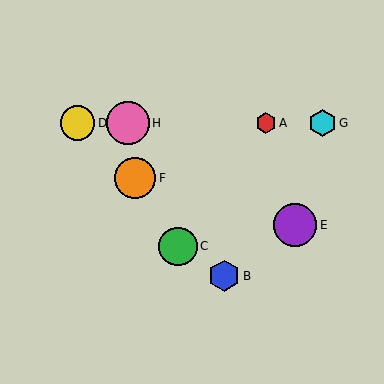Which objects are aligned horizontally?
Objects A, D, G, H are aligned horizontally.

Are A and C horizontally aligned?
No, A is at y≈123 and C is at y≈246.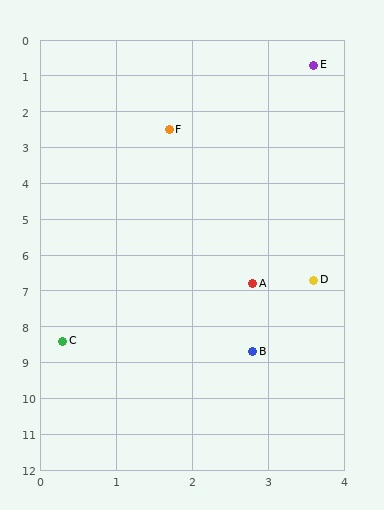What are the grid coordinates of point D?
Point D is at approximately (3.6, 6.7).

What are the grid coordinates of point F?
Point F is at approximately (1.7, 2.5).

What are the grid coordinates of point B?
Point B is at approximately (2.8, 8.7).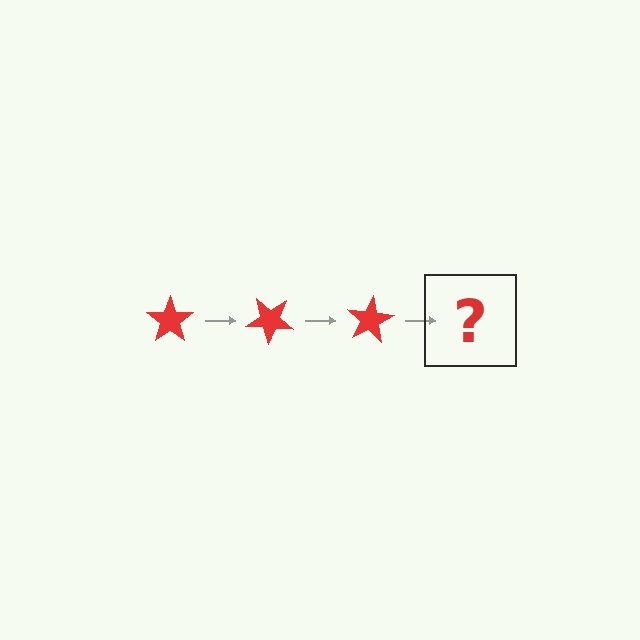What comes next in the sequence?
The next element should be a red star rotated 120 degrees.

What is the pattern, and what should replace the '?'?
The pattern is that the star rotates 40 degrees each step. The '?' should be a red star rotated 120 degrees.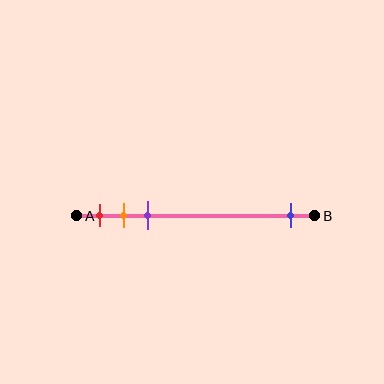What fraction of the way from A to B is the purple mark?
The purple mark is approximately 30% (0.3) of the way from A to B.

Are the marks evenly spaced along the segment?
No, the marks are not evenly spaced.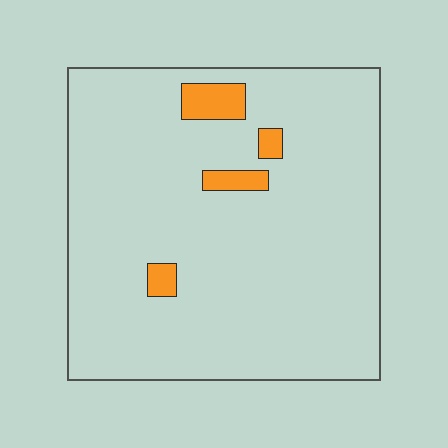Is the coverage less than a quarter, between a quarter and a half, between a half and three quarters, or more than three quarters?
Less than a quarter.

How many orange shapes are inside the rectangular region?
4.